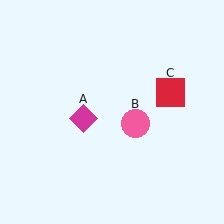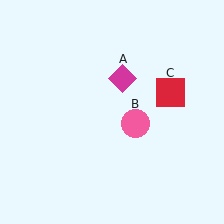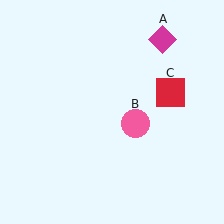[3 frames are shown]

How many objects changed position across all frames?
1 object changed position: magenta diamond (object A).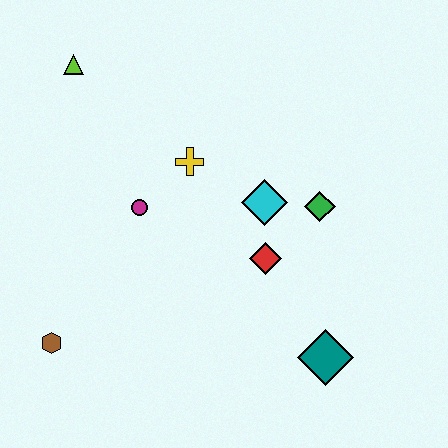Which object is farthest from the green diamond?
The brown hexagon is farthest from the green diamond.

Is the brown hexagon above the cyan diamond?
No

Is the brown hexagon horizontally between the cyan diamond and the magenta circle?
No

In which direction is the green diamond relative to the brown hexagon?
The green diamond is to the right of the brown hexagon.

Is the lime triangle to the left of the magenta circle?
Yes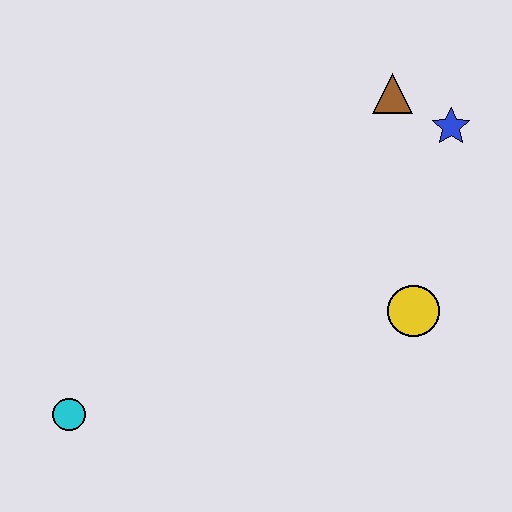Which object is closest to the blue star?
The brown triangle is closest to the blue star.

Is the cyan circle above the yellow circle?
No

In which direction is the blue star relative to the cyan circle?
The blue star is to the right of the cyan circle.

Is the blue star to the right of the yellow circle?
Yes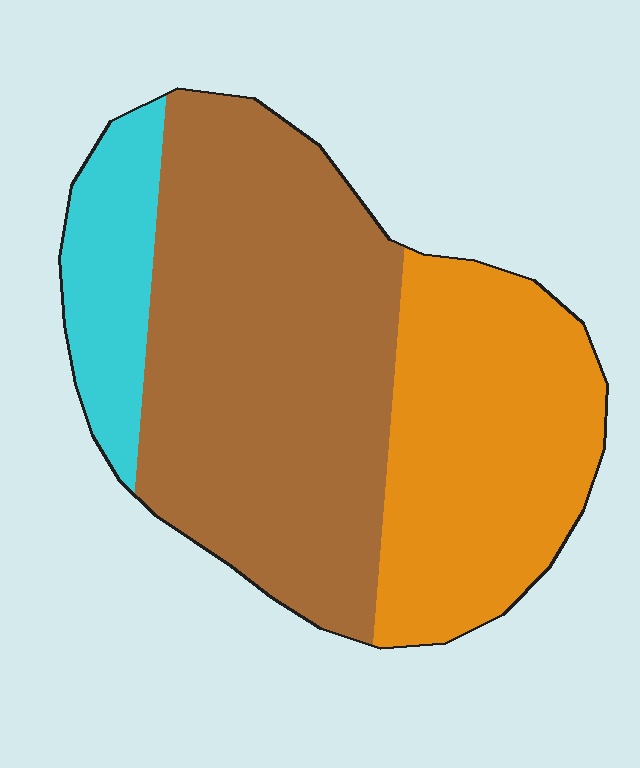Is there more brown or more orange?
Brown.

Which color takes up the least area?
Cyan, at roughly 15%.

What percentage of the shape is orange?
Orange covers 33% of the shape.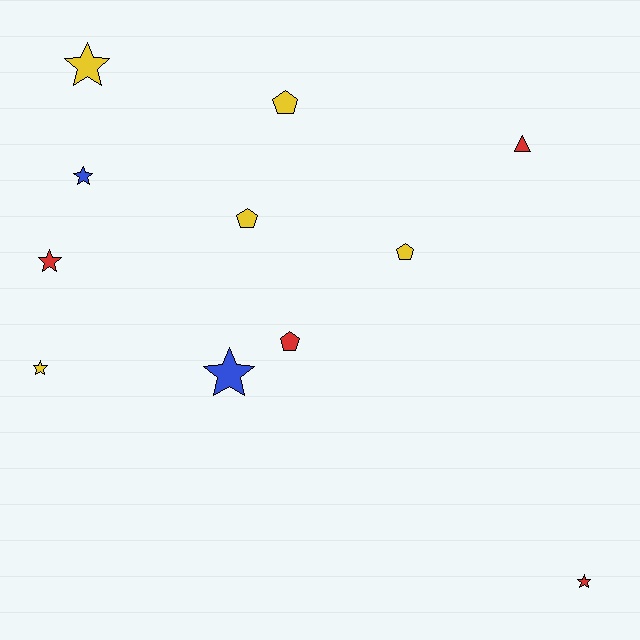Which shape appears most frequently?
Star, with 6 objects.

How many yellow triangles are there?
There are no yellow triangles.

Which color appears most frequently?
Yellow, with 5 objects.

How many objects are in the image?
There are 11 objects.